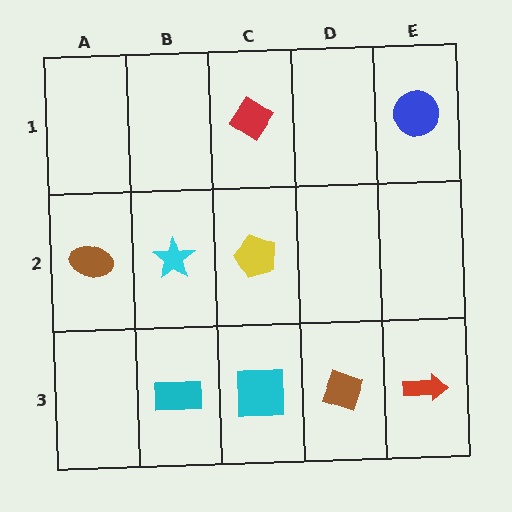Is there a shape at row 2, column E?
No, that cell is empty.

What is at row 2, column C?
A yellow pentagon.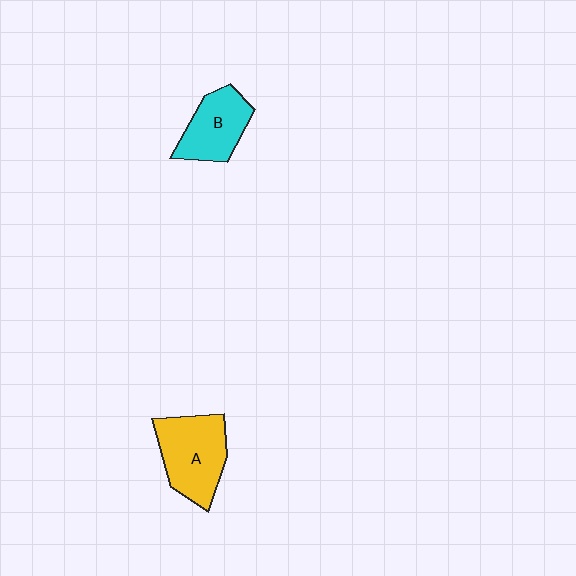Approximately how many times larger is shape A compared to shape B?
Approximately 1.3 times.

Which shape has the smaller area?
Shape B (cyan).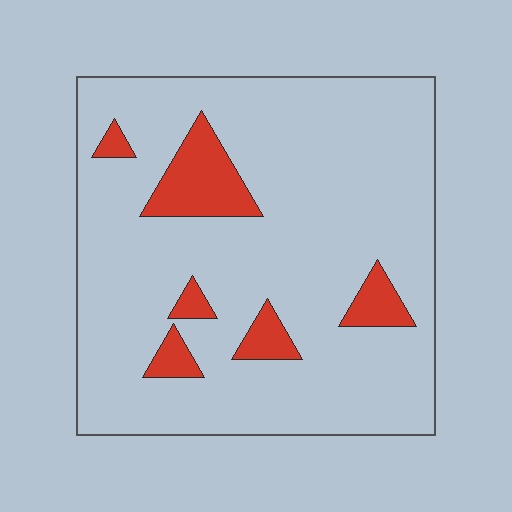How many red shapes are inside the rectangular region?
6.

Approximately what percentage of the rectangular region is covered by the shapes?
Approximately 10%.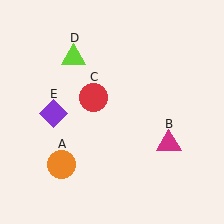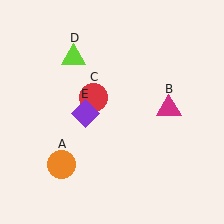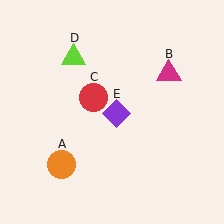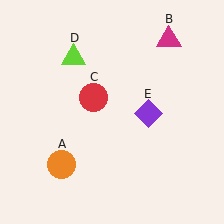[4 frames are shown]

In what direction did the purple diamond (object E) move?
The purple diamond (object E) moved right.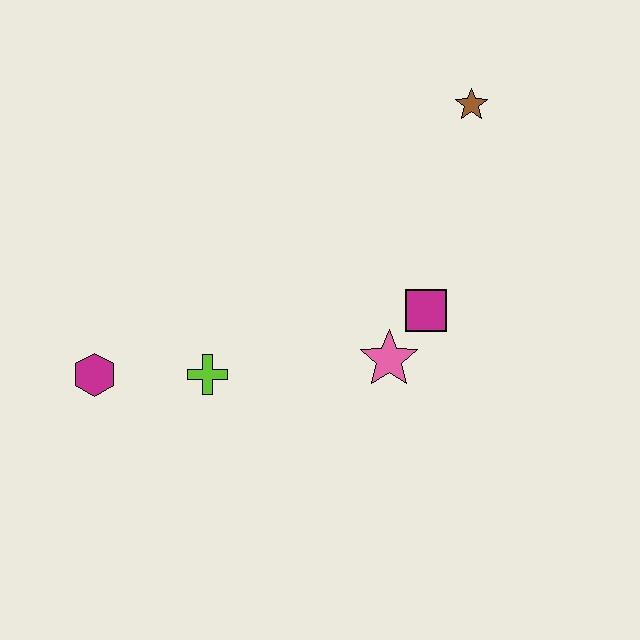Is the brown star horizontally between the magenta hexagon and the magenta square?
No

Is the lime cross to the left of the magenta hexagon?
No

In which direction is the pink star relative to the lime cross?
The pink star is to the right of the lime cross.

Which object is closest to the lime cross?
The magenta hexagon is closest to the lime cross.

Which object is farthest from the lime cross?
The brown star is farthest from the lime cross.